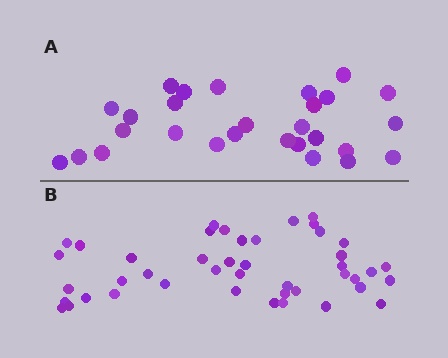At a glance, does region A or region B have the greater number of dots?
Region B (the bottom region) has more dots.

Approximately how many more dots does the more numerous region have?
Region B has approximately 15 more dots than region A.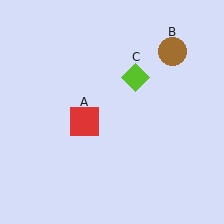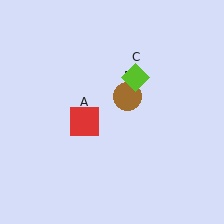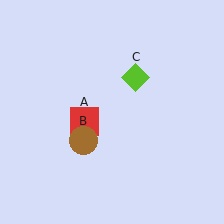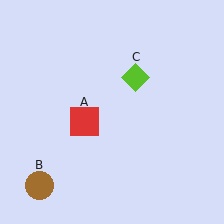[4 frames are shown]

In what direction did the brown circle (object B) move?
The brown circle (object B) moved down and to the left.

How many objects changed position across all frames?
1 object changed position: brown circle (object B).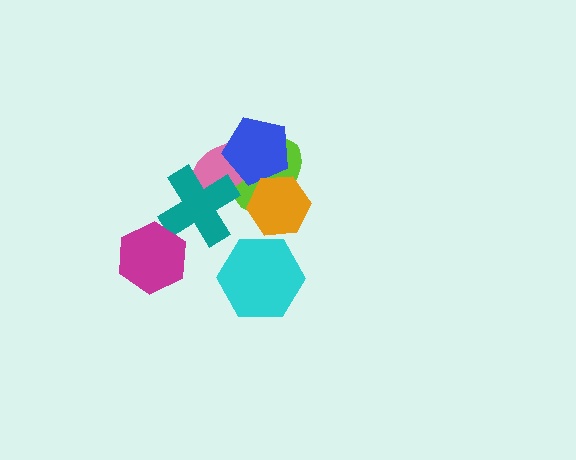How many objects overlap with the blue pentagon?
3 objects overlap with the blue pentagon.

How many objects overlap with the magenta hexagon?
0 objects overlap with the magenta hexagon.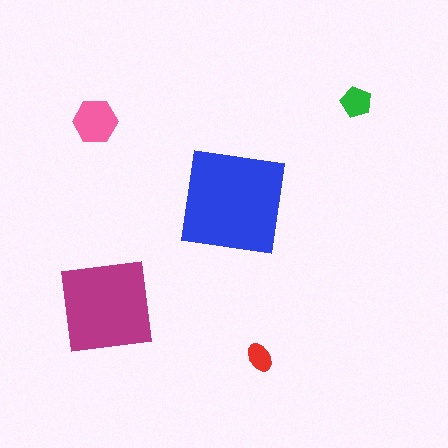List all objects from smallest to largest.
The red ellipse, the green pentagon, the pink hexagon, the magenta square, the blue square.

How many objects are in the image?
There are 5 objects in the image.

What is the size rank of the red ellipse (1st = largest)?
5th.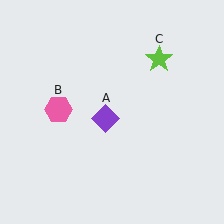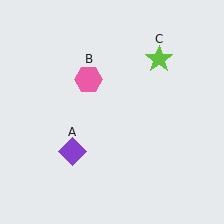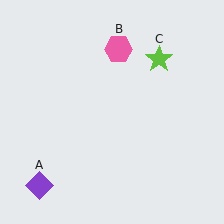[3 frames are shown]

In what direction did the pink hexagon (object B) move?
The pink hexagon (object B) moved up and to the right.